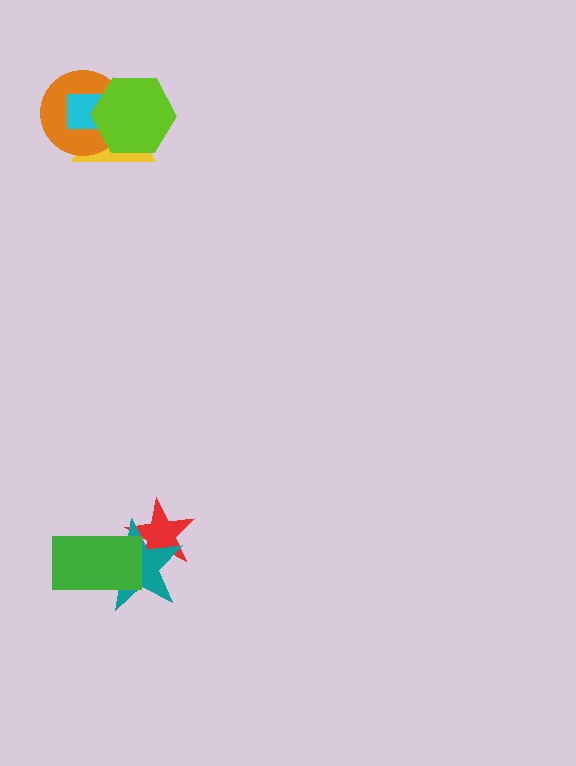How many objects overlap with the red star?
2 objects overlap with the red star.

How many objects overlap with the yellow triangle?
3 objects overlap with the yellow triangle.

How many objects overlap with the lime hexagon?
3 objects overlap with the lime hexagon.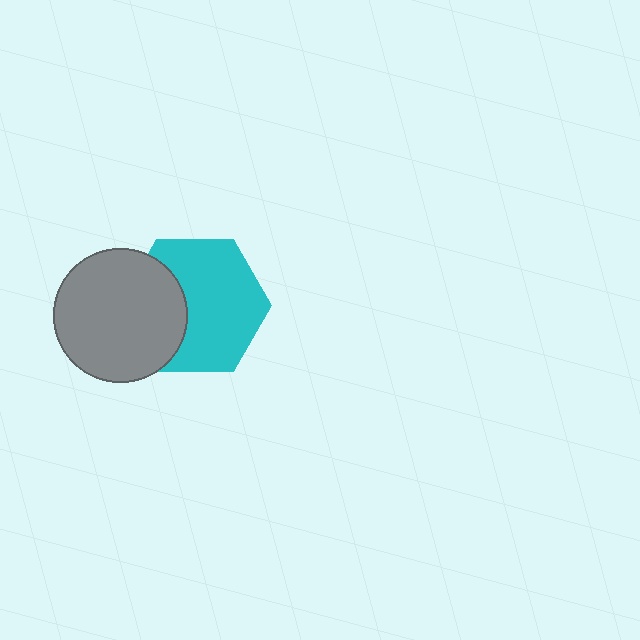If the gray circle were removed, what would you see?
You would see the complete cyan hexagon.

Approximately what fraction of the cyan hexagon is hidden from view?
Roughly 33% of the cyan hexagon is hidden behind the gray circle.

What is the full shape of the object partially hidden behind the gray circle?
The partially hidden object is a cyan hexagon.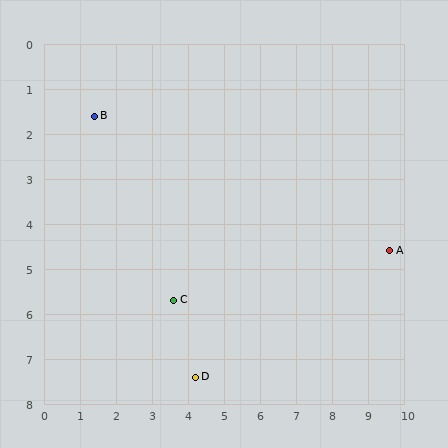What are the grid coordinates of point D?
Point D is at approximately (4.2, 7.4).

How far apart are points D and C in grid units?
Points D and C are about 1.8 grid units apart.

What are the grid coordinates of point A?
Point A is at approximately (9.6, 4.6).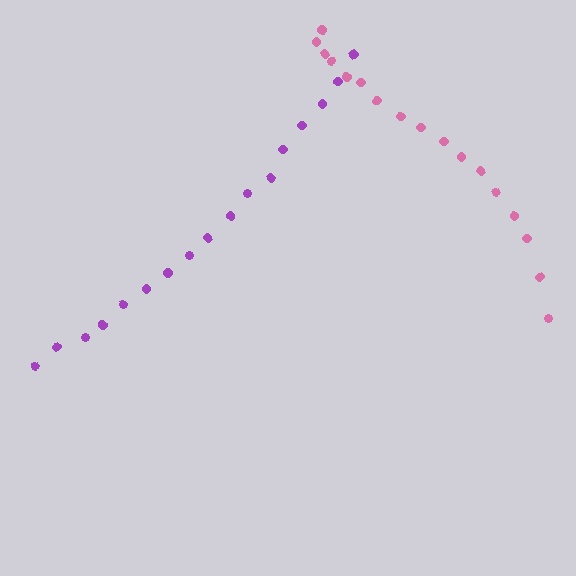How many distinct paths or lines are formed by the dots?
There are 2 distinct paths.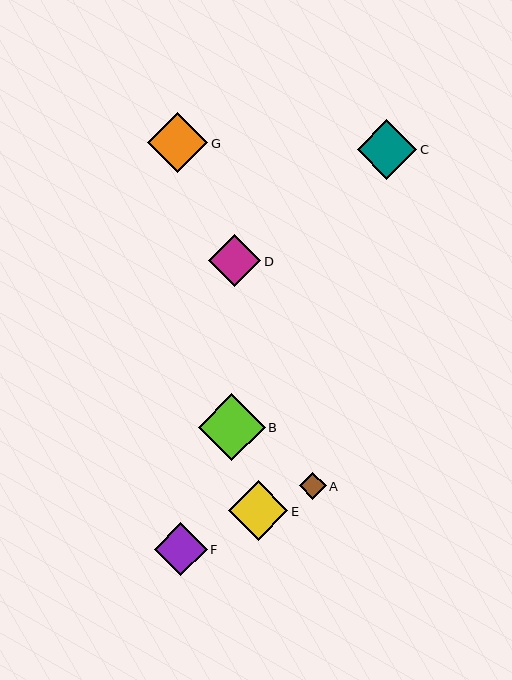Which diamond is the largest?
Diamond B is the largest with a size of approximately 67 pixels.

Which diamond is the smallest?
Diamond A is the smallest with a size of approximately 27 pixels.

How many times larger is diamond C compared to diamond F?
Diamond C is approximately 1.1 times the size of diamond F.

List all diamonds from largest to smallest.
From largest to smallest: B, E, G, C, F, D, A.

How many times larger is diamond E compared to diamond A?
Diamond E is approximately 2.2 times the size of diamond A.